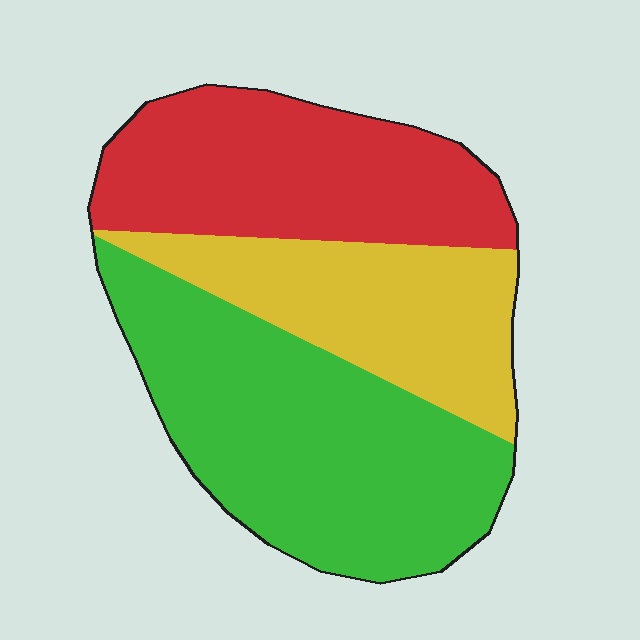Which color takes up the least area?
Yellow, at roughly 25%.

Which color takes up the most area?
Green, at roughly 45%.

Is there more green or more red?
Green.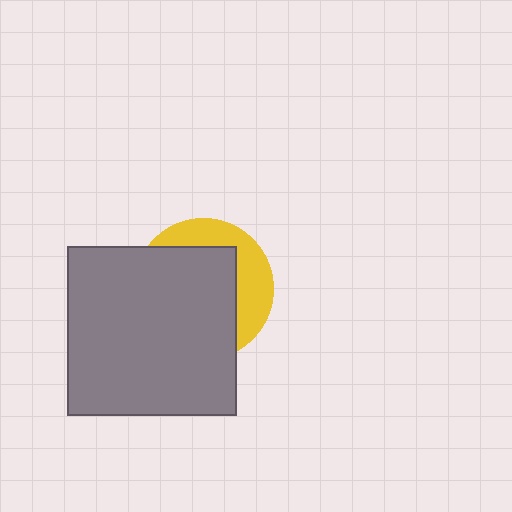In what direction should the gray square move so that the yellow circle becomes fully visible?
The gray square should move toward the lower-left. That is the shortest direction to clear the overlap and leave the yellow circle fully visible.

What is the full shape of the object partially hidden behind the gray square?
The partially hidden object is a yellow circle.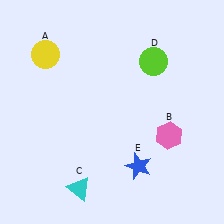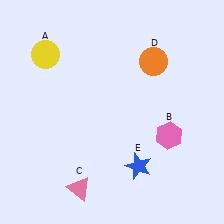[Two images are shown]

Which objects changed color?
C changed from cyan to pink. D changed from lime to orange.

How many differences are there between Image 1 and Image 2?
There are 2 differences between the two images.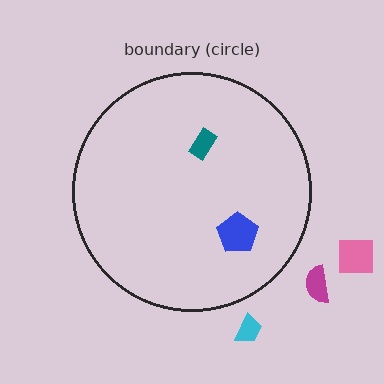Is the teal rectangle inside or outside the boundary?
Inside.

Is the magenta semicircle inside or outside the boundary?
Outside.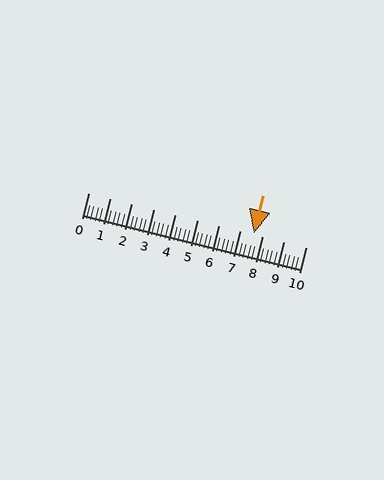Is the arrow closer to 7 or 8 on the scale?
The arrow is closer to 8.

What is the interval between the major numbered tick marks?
The major tick marks are spaced 1 units apart.